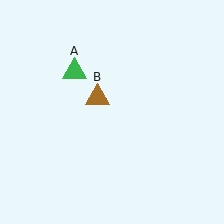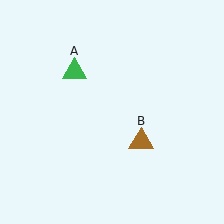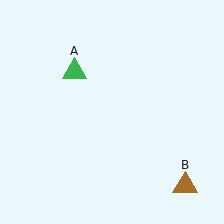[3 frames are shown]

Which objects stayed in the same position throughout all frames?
Green triangle (object A) remained stationary.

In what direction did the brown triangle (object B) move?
The brown triangle (object B) moved down and to the right.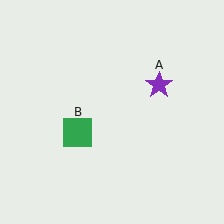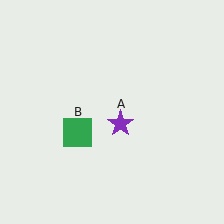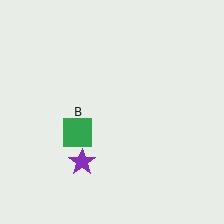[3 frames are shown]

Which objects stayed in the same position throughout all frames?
Green square (object B) remained stationary.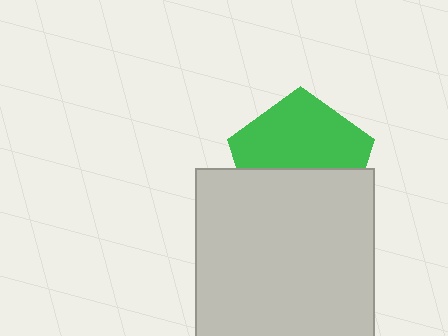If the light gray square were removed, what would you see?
You would see the complete green pentagon.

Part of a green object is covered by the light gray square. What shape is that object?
It is a pentagon.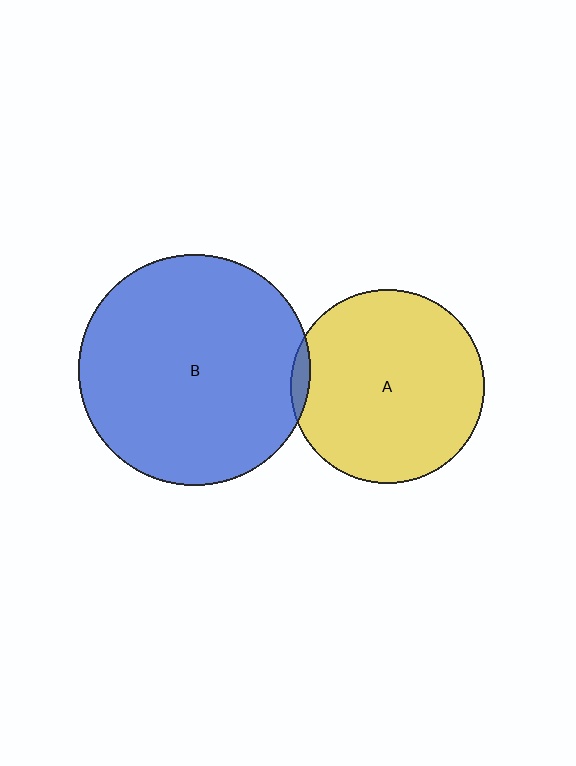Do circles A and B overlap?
Yes.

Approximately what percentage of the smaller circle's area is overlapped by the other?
Approximately 5%.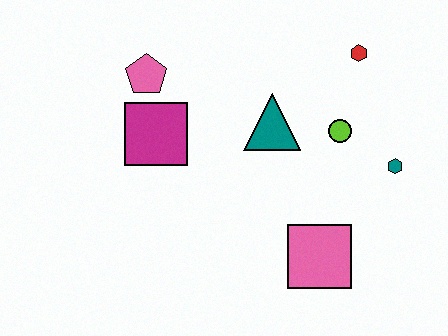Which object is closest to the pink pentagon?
The magenta square is closest to the pink pentagon.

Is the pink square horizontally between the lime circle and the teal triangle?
Yes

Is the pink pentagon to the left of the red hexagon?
Yes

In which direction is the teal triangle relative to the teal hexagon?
The teal triangle is to the left of the teal hexagon.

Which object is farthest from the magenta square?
The teal hexagon is farthest from the magenta square.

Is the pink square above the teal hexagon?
No